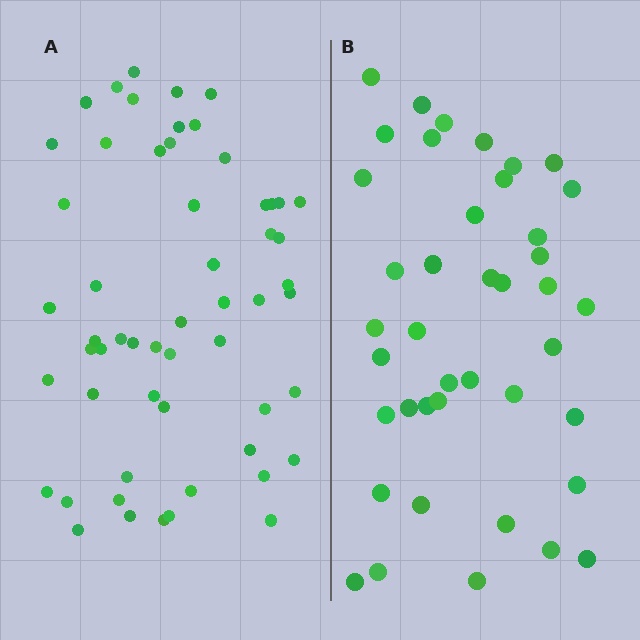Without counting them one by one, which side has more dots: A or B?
Region A (the left region) has more dots.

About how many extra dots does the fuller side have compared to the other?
Region A has approximately 15 more dots than region B.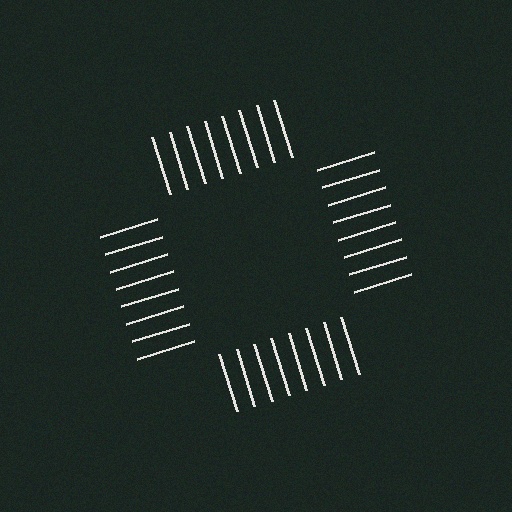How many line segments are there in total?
32 — 8 along each of the 4 edges.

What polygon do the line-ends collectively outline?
An illusory square — the line segments terminate on its edges but no continuous stroke is drawn.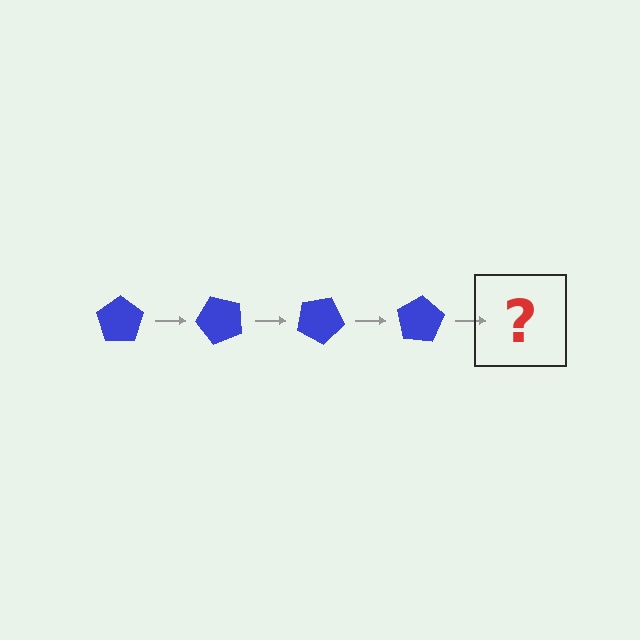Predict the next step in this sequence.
The next step is a blue pentagon rotated 200 degrees.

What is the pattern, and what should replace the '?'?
The pattern is that the pentagon rotates 50 degrees each step. The '?' should be a blue pentagon rotated 200 degrees.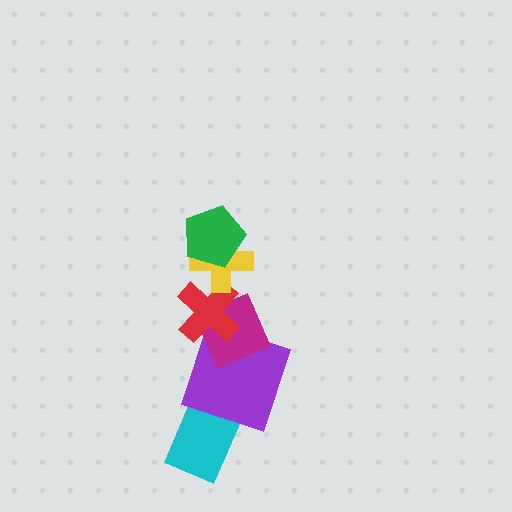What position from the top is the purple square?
The purple square is 5th from the top.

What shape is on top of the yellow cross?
The green pentagon is on top of the yellow cross.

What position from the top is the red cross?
The red cross is 3rd from the top.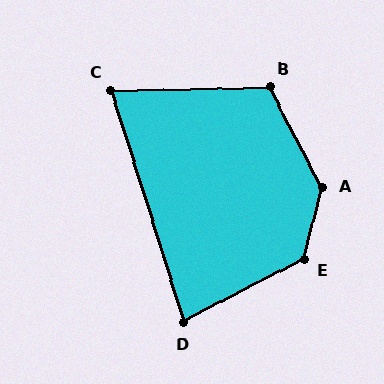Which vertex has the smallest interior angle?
C, at approximately 74 degrees.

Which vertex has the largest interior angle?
A, at approximately 138 degrees.